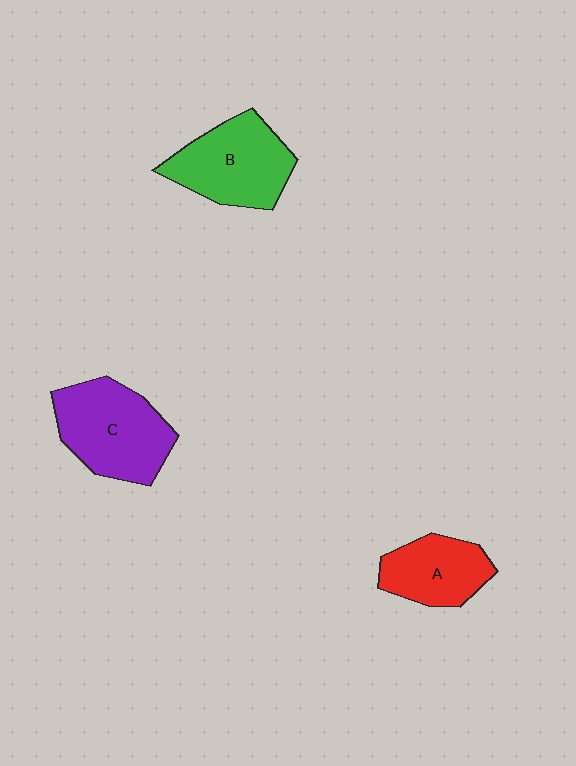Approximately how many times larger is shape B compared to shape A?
Approximately 1.3 times.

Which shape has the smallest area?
Shape A (red).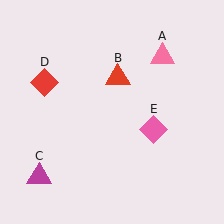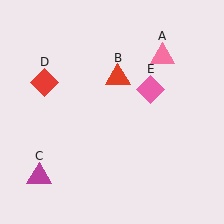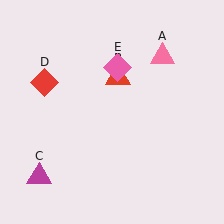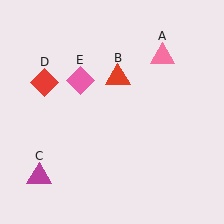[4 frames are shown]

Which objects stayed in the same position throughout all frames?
Pink triangle (object A) and red triangle (object B) and magenta triangle (object C) and red diamond (object D) remained stationary.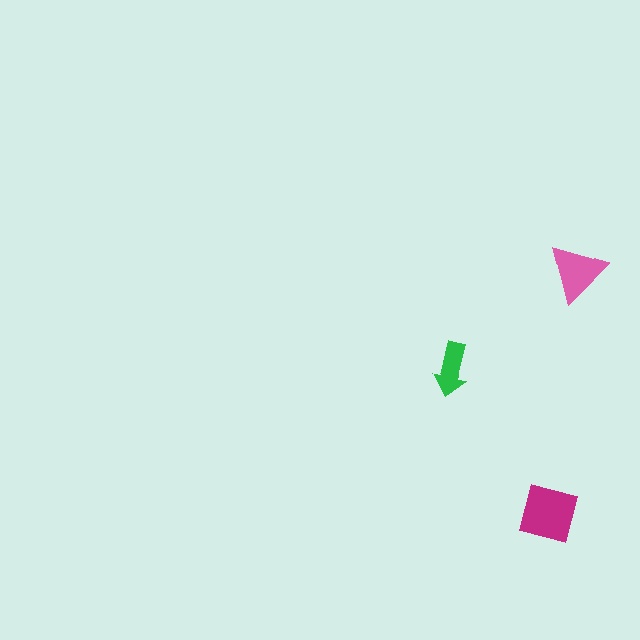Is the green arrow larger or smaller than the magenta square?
Smaller.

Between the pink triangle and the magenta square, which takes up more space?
The magenta square.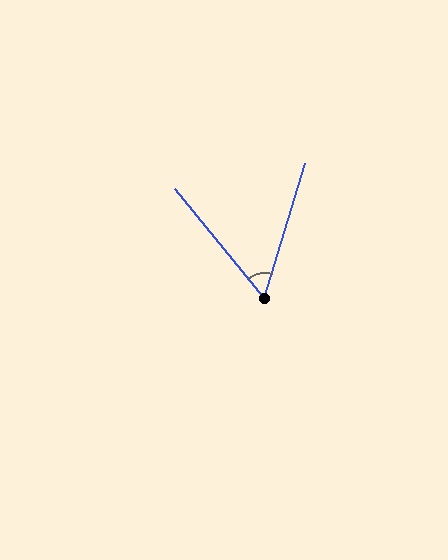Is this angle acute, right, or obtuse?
It is acute.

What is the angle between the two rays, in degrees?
Approximately 56 degrees.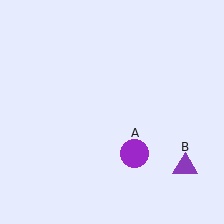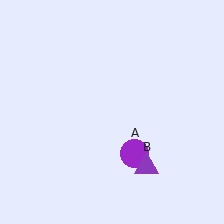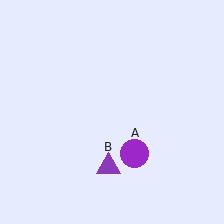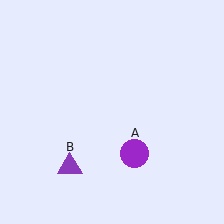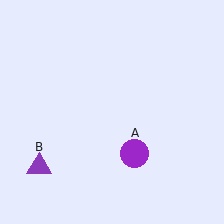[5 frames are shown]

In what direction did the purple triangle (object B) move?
The purple triangle (object B) moved left.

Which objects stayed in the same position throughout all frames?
Purple circle (object A) remained stationary.